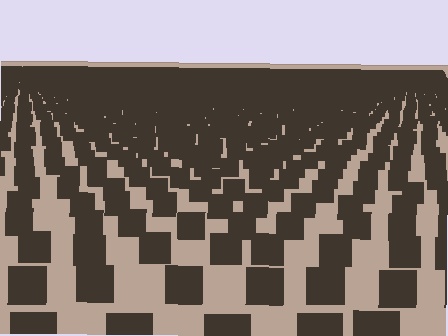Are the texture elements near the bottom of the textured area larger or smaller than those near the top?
Larger. Near the bottom, elements are closer to the viewer and appear at a bigger on-screen size.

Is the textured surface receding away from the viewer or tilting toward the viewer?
The surface is receding away from the viewer. Texture elements get smaller and denser toward the top.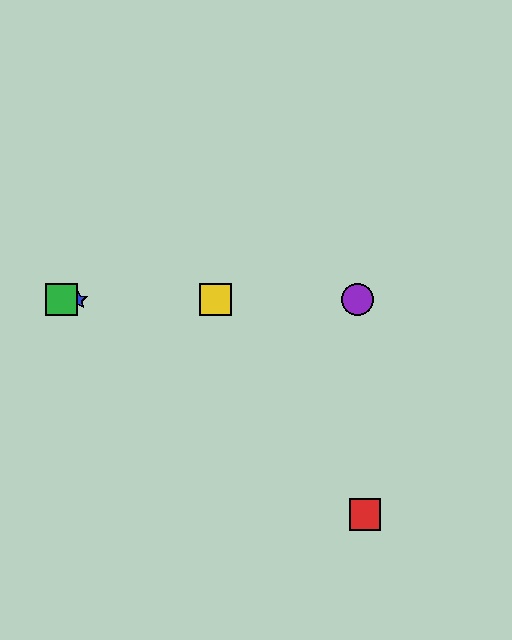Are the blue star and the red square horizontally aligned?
No, the blue star is at y≈300 and the red square is at y≈514.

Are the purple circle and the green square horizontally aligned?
Yes, both are at y≈300.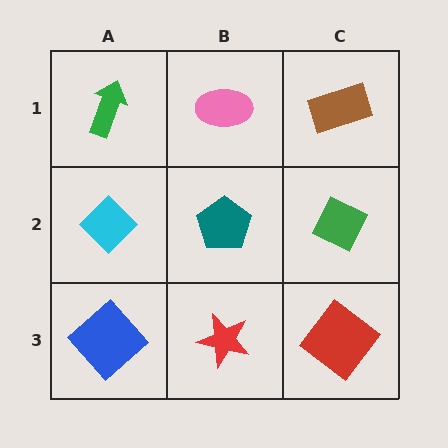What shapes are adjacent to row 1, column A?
A cyan diamond (row 2, column A), a pink ellipse (row 1, column B).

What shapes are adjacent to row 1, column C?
A green diamond (row 2, column C), a pink ellipse (row 1, column B).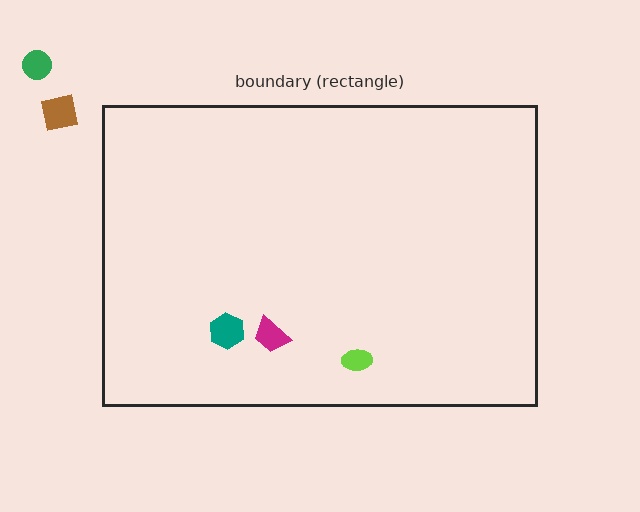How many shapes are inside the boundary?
3 inside, 2 outside.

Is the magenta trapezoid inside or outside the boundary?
Inside.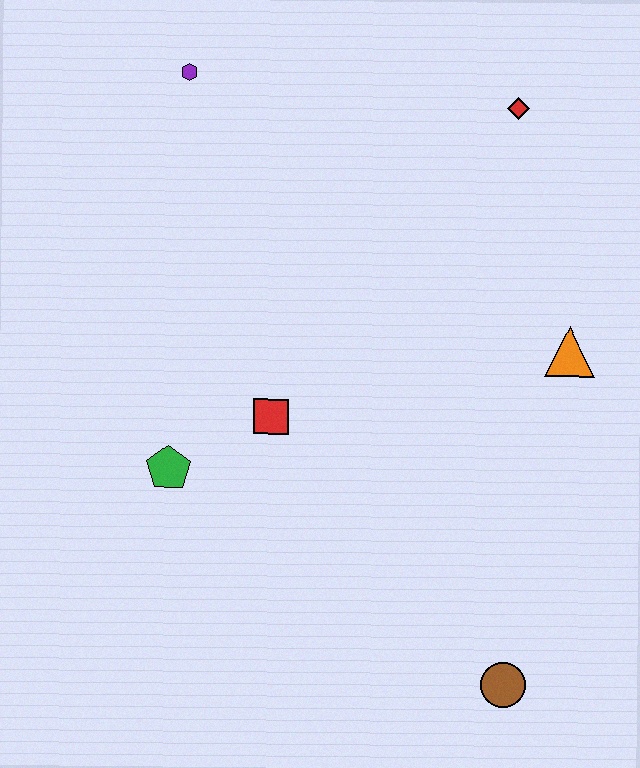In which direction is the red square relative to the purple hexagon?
The red square is below the purple hexagon.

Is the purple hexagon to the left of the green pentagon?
No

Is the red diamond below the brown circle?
No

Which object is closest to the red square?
The green pentagon is closest to the red square.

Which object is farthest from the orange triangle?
The purple hexagon is farthest from the orange triangle.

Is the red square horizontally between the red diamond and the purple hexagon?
Yes